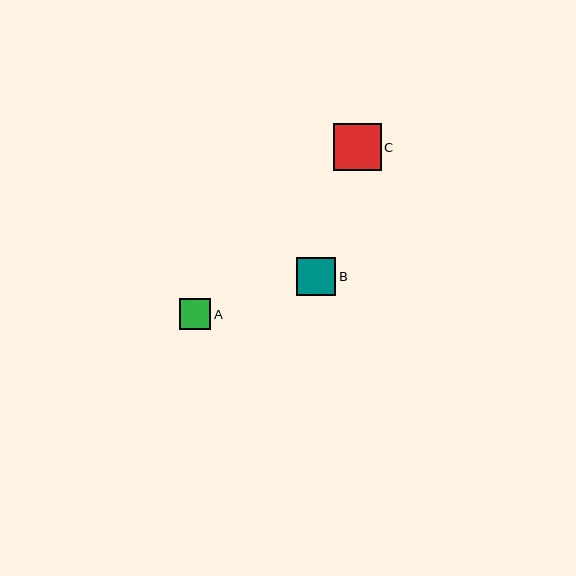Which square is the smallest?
Square A is the smallest with a size of approximately 31 pixels.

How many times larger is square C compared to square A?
Square C is approximately 1.5 times the size of square A.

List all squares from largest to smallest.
From largest to smallest: C, B, A.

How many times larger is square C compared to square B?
Square C is approximately 1.2 times the size of square B.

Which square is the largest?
Square C is the largest with a size of approximately 47 pixels.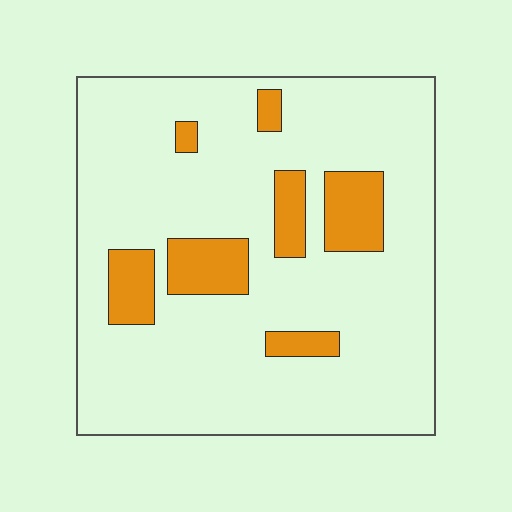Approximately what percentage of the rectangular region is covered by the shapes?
Approximately 15%.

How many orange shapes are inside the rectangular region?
7.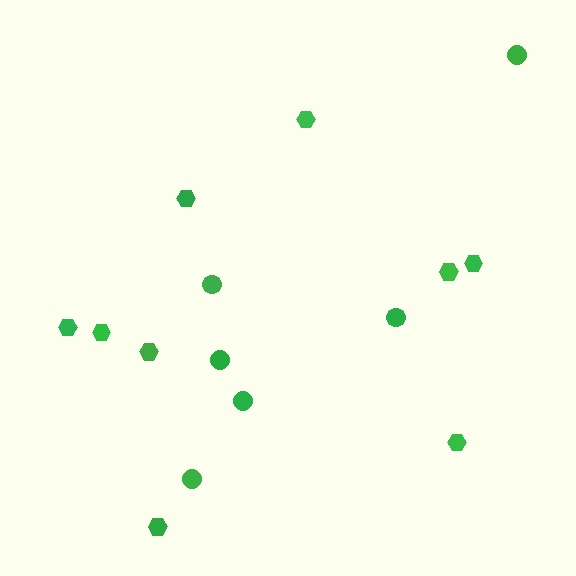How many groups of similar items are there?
There are 2 groups: one group of circles (6) and one group of hexagons (9).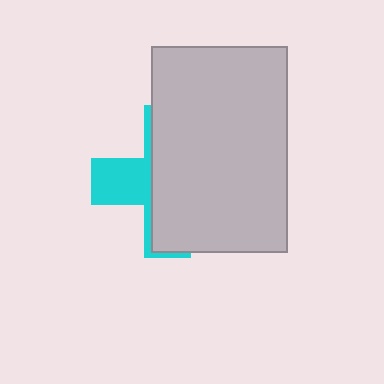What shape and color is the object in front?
The object in front is a light gray rectangle.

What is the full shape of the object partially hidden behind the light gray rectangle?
The partially hidden object is a cyan cross.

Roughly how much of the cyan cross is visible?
A small part of it is visible (roughly 31%).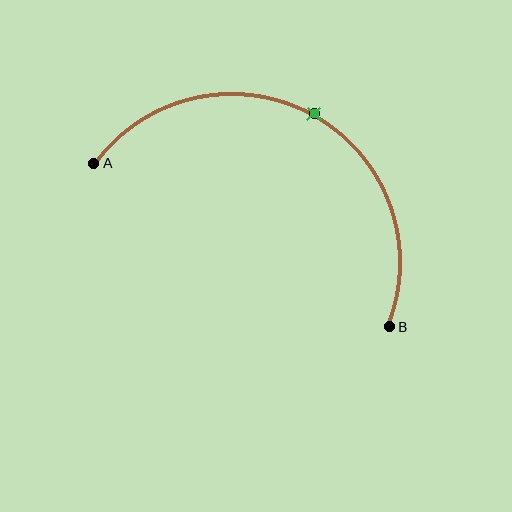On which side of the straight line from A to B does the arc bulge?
The arc bulges above the straight line connecting A and B.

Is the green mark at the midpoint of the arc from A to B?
Yes. The green mark lies on the arc at equal arc-length from both A and B — it is the arc midpoint.